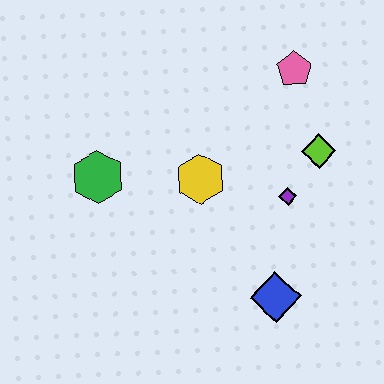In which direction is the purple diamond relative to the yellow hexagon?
The purple diamond is to the right of the yellow hexagon.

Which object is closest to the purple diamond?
The lime diamond is closest to the purple diamond.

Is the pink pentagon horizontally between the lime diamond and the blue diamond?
Yes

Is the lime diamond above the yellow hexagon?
Yes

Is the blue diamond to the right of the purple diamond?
No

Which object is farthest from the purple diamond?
The green hexagon is farthest from the purple diamond.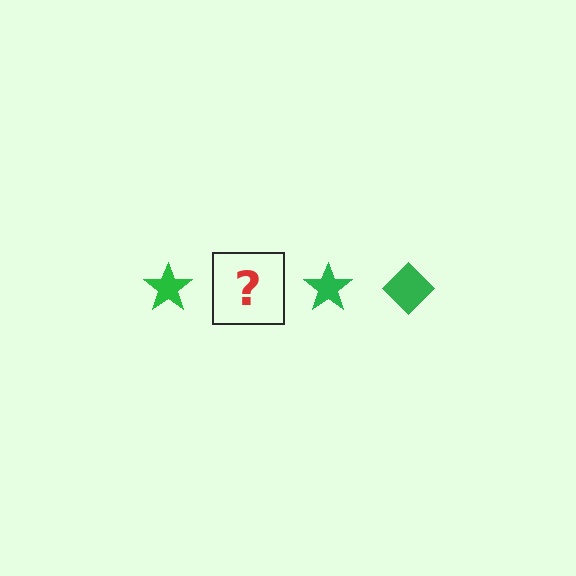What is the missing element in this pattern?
The missing element is a green diamond.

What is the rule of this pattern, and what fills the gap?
The rule is that the pattern cycles through star, diamond shapes in green. The gap should be filled with a green diamond.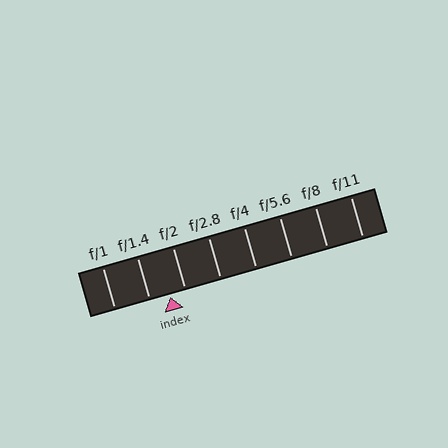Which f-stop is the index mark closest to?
The index mark is closest to f/2.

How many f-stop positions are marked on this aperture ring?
There are 8 f-stop positions marked.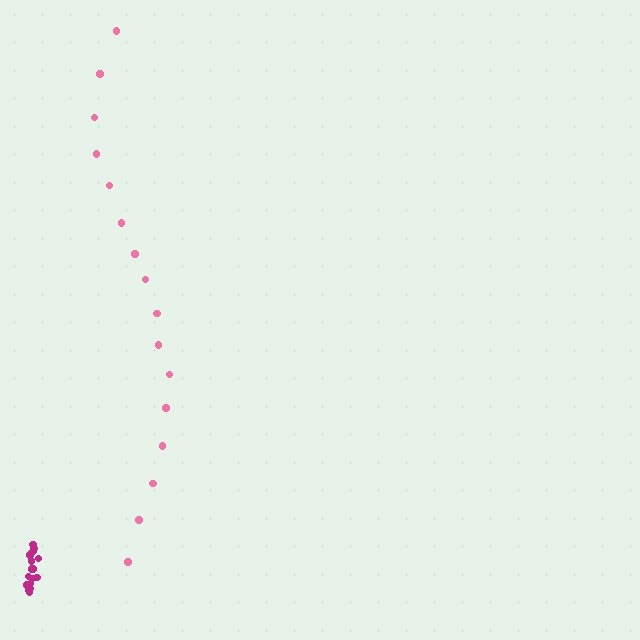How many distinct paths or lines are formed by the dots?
There are 2 distinct paths.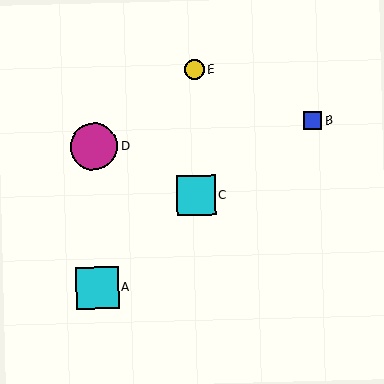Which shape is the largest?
The magenta circle (labeled D) is the largest.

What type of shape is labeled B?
Shape B is a blue square.